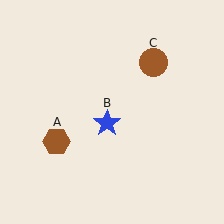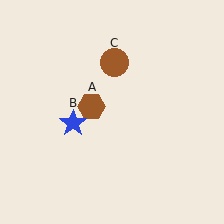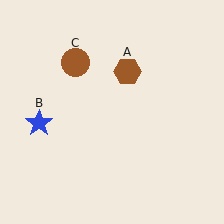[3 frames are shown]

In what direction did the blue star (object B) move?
The blue star (object B) moved left.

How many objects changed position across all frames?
3 objects changed position: brown hexagon (object A), blue star (object B), brown circle (object C).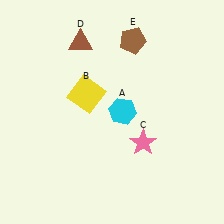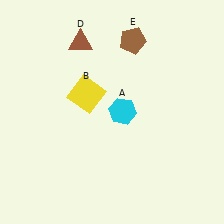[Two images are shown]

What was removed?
The pink star (C) was removed in Image 2.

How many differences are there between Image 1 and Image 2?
There is 1 difference between the two images.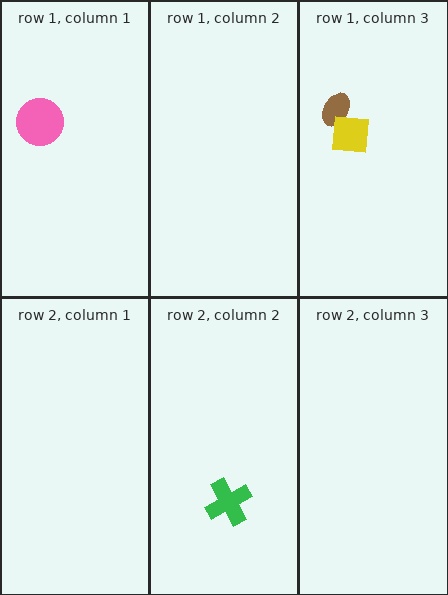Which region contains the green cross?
The row 2, column 2 region.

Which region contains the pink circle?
The row 1, column 1 region.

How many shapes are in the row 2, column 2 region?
1.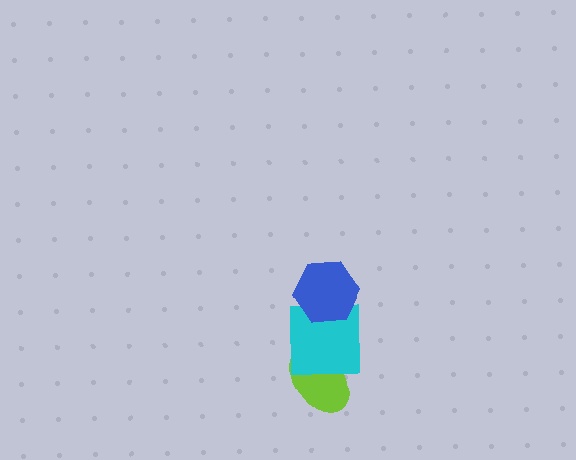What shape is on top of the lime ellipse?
The cyan square is on top of the lime ellipse.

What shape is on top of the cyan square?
The blue hexagon is on top of the cyan square.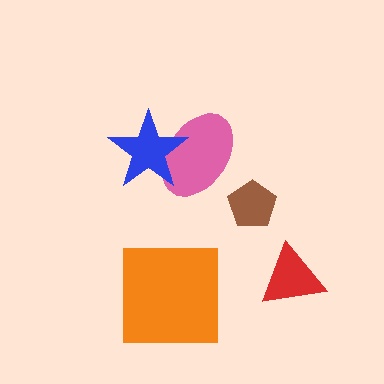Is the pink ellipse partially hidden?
Yes, it is partially covered by another shape.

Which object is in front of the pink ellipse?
The blue star is in front of the pink ellipse.